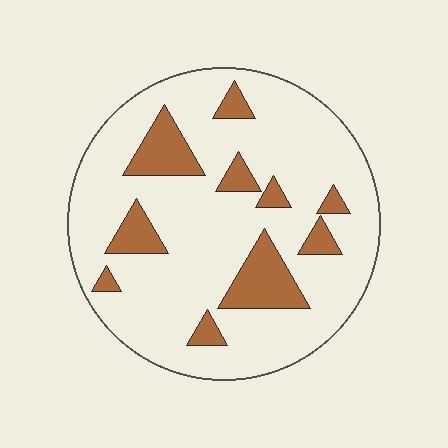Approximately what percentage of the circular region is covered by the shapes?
Approximately 20%.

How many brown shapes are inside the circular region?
10.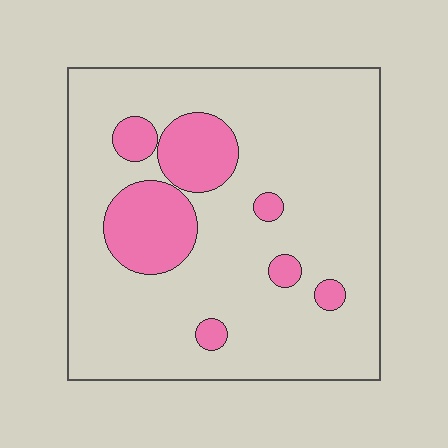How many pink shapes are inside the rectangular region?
7.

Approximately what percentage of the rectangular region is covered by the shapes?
Approximately 15%.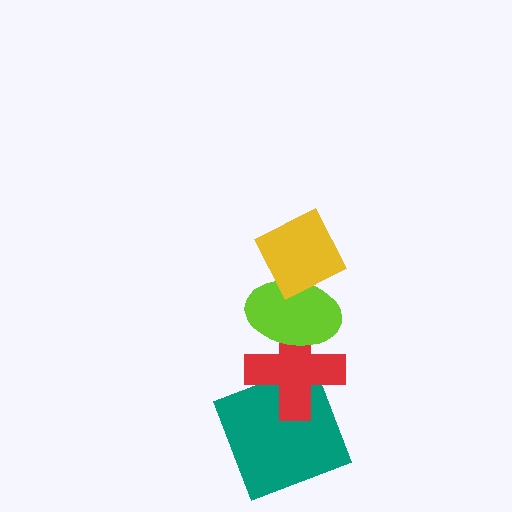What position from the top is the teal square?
The teal square is 4th from the top.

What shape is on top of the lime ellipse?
The yellow diamond is on top of the lime ellipse.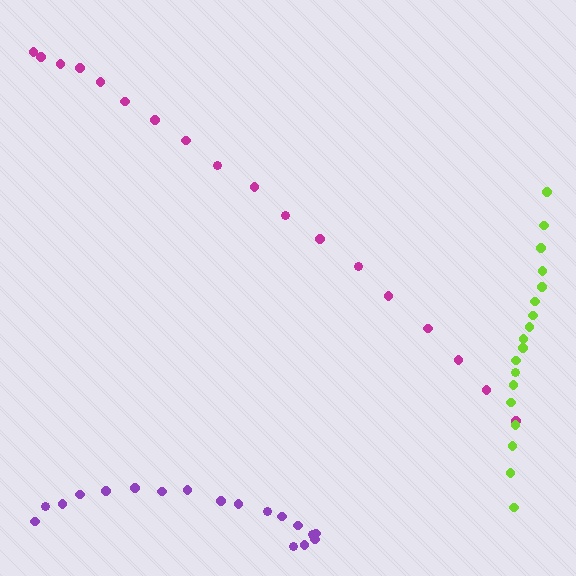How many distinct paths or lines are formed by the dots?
There are 3 distinct paths.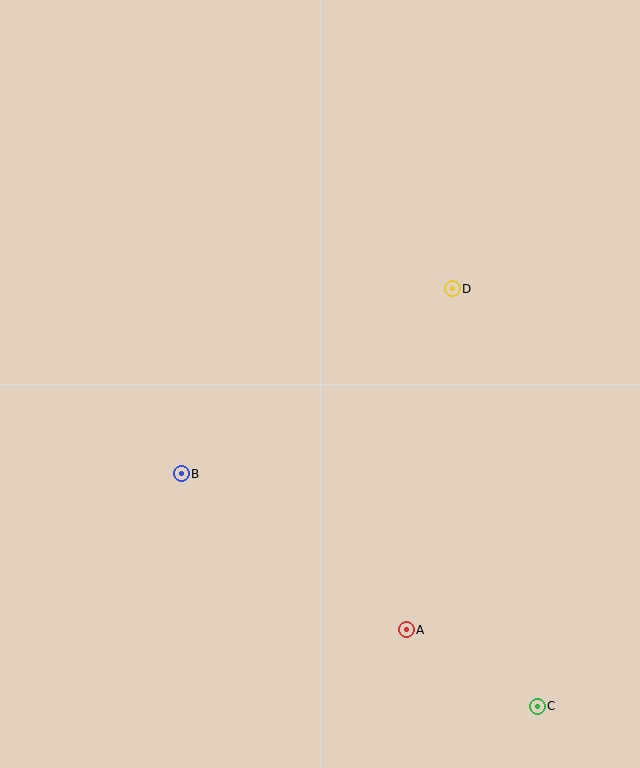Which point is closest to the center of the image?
Point D at (452, 289) is closest to the center.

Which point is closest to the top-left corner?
Point B is closest to the top-left corner.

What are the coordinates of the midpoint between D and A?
The midpoint between D and A is at (429, 459).